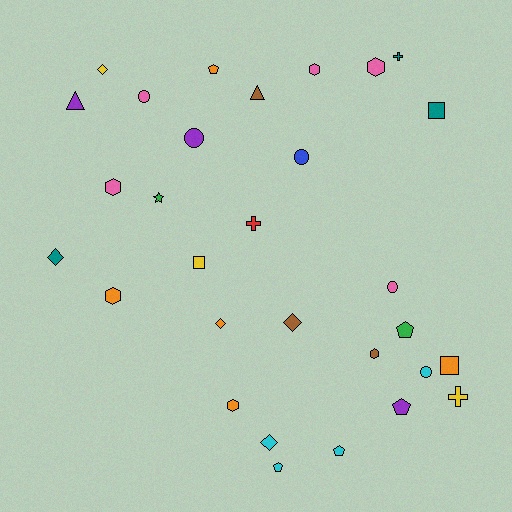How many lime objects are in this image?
There are no lime objects.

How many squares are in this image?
There are 3 squares.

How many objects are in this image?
There are 30 objects.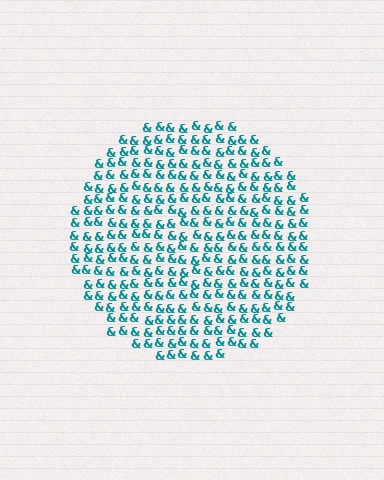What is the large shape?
The large shape is a circle.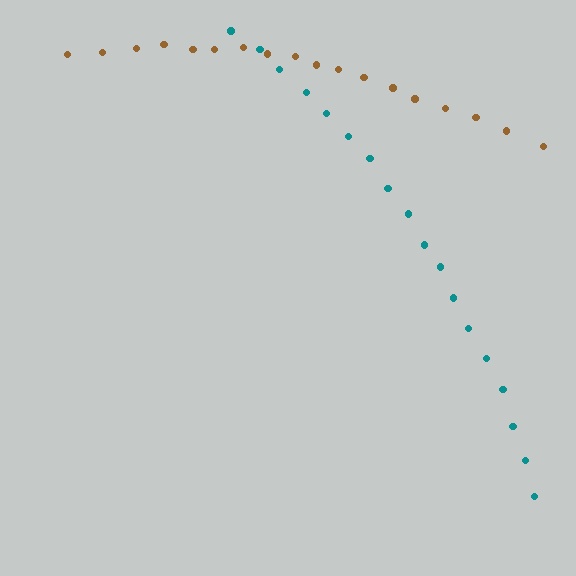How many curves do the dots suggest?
There are 2 distinct paths.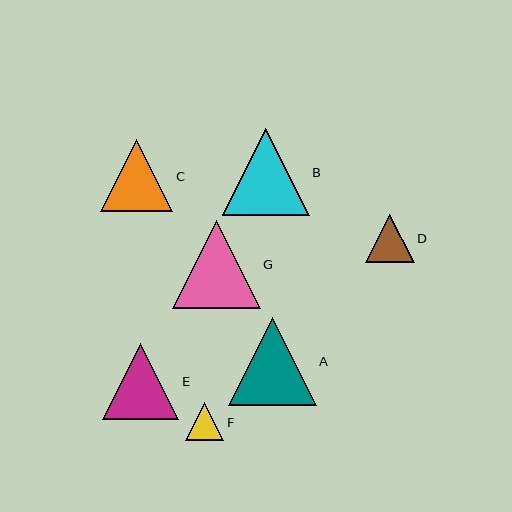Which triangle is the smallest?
Triangle F is the smallest with a size of approximately 38 pixels.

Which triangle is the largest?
Triangle A is the largest with a size of approximately 88 pixels.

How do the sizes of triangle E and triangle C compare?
Triangle E and triangle C are approximately the same size.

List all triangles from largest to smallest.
From largest to smallest: A, G, B, E, C, D, F.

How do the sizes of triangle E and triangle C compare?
Triangle E and triangle C are approximately the same size.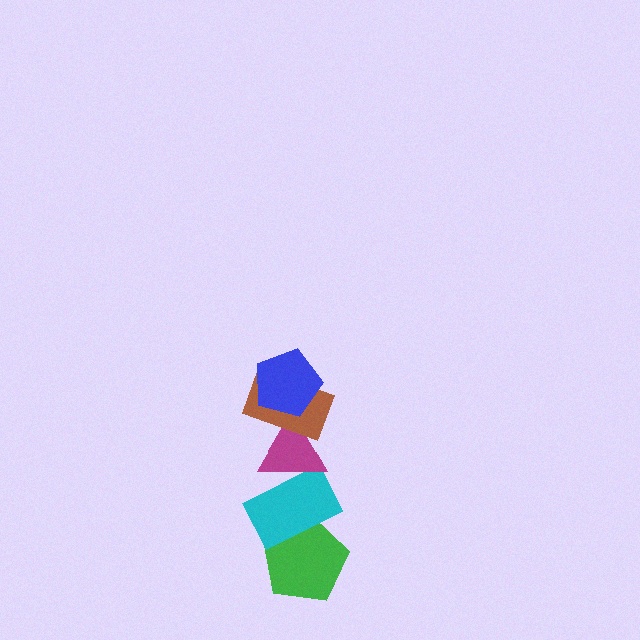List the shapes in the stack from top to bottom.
From top to bottom: the blue pentagon, the brown rectangle, the magenta triangle, the cyan rectangle, the green pentagon.